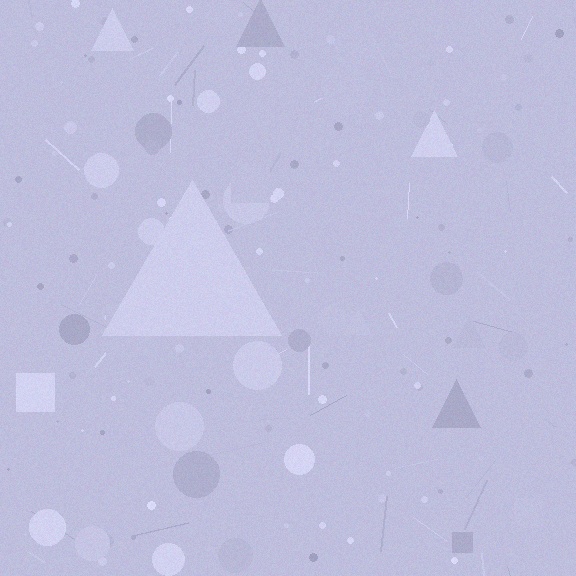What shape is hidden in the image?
A triangle is hidden in the image.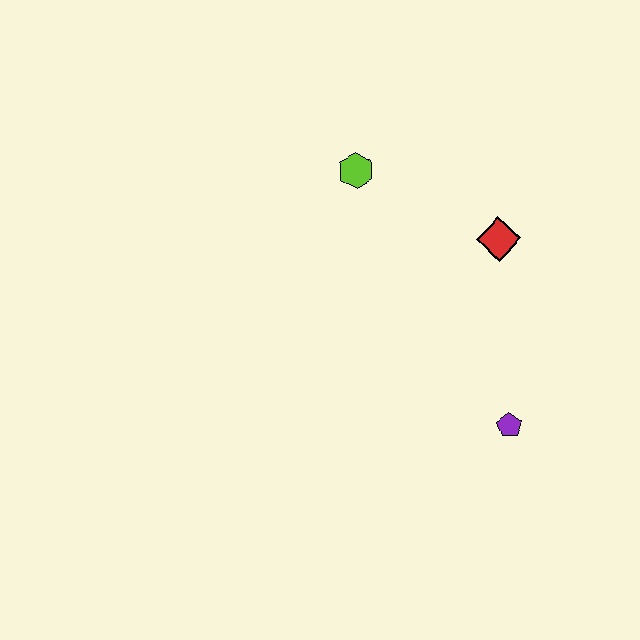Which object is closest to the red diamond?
The lime hexagon is closest to the red diamond.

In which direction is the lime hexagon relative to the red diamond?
The lime hexagon is to the left of the red diamond.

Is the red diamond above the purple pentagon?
Yes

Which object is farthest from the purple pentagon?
The lime hexagon is farthest from the purple pentagon.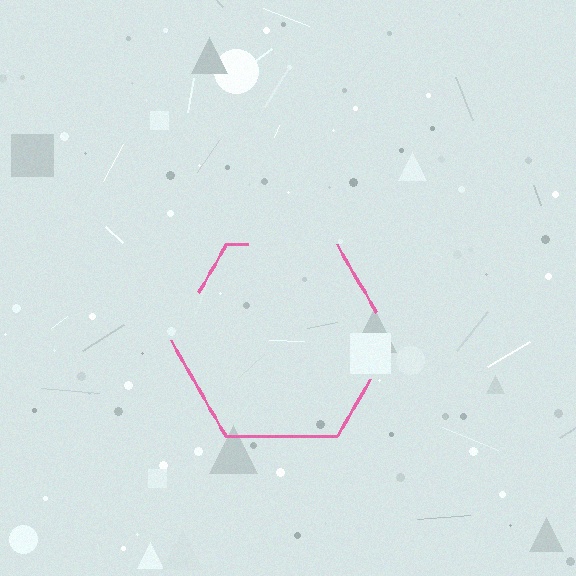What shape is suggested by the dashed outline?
The dashed outline suggests a hexagon.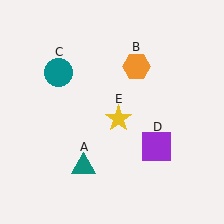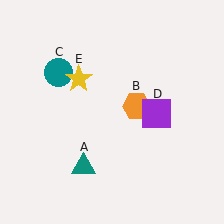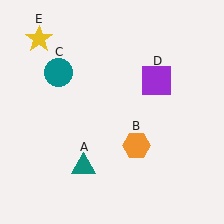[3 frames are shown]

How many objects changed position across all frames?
3 objects changed position: orange hexagon (object B), purple square (object D), yellow star (object E).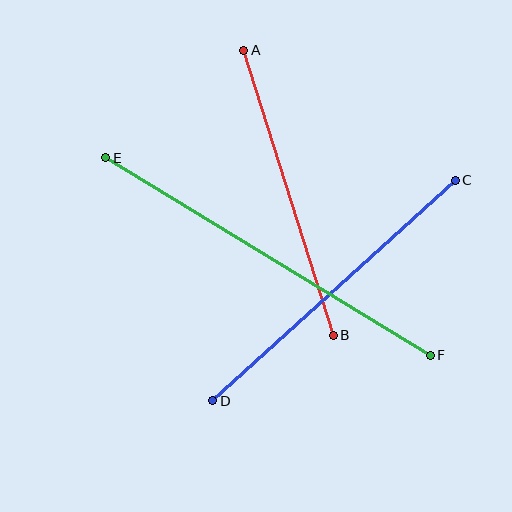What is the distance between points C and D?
The distance is approximately 328 pixels.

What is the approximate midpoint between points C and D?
The midpoint is at approximately (334, 290) pixels.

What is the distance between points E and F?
The distance is approximately 380 pixels.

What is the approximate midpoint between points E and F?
The midpoint is at approximately (268, 257) pixels.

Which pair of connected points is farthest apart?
Points E and F are farthest apart.